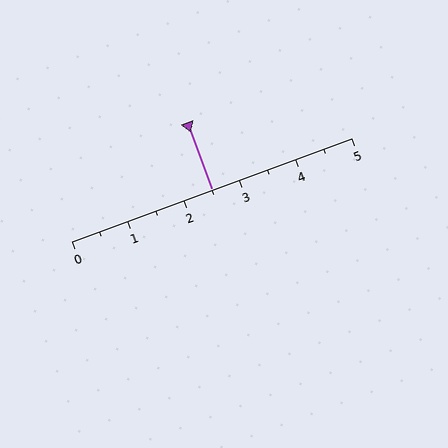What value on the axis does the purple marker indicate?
The marker indicates approximately 2.5.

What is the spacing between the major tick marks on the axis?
The major ticks are spaced 1 apart.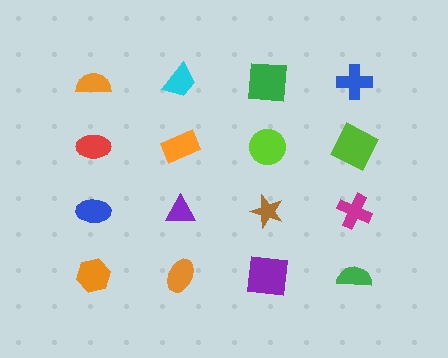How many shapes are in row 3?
4 shapes.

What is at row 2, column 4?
A lime square.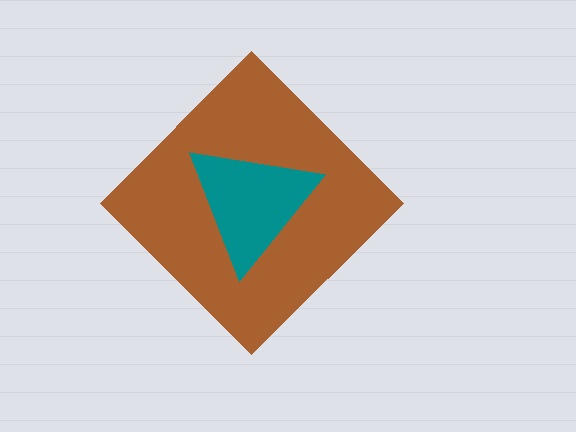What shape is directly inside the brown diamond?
The teal triangle.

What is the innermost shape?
The teal triangle.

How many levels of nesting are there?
2.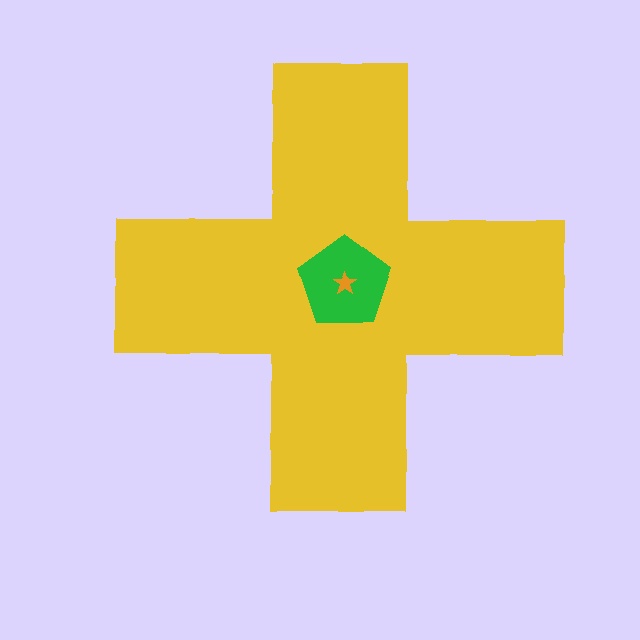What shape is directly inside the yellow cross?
The green pentagon.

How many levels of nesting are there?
3.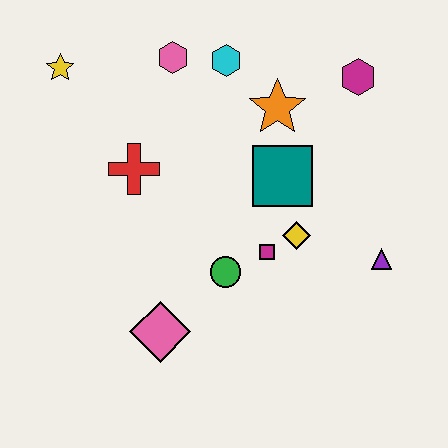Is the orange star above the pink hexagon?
No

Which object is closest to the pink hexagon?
The cyan hexagon is closest to the pink hexagon.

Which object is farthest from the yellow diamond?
The yellow star is farthest from the yellow diamond.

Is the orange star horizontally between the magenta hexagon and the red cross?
Yes